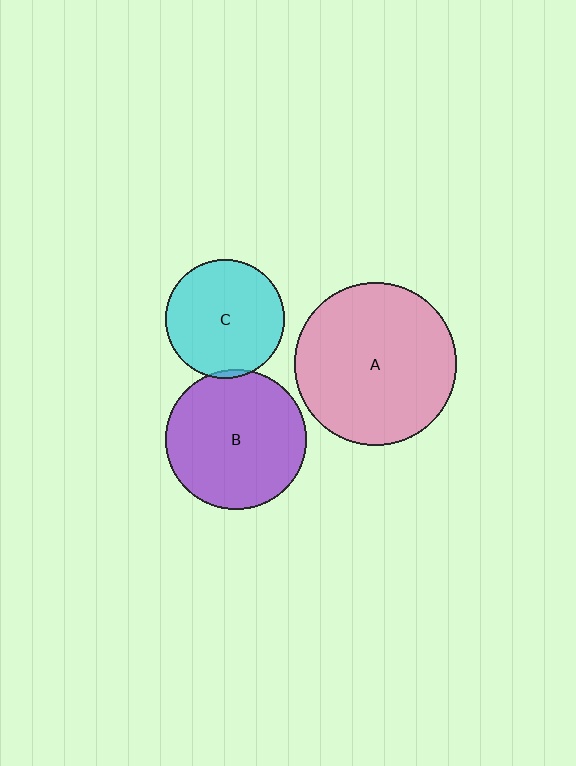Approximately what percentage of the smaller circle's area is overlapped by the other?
Approximately 5%.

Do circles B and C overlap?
Yes.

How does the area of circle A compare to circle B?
Approximately 1.4 times.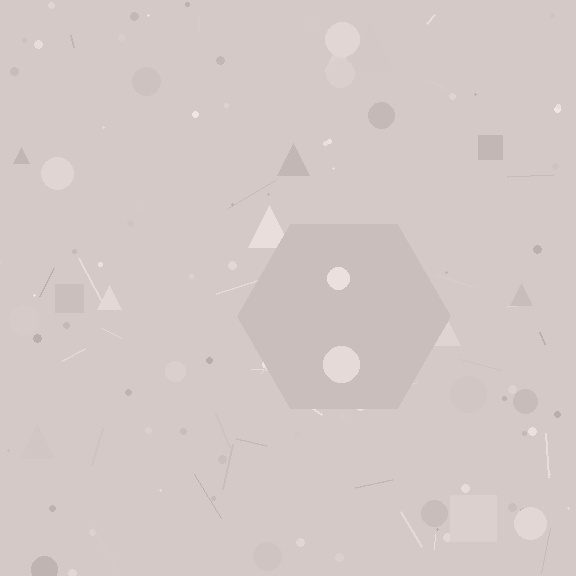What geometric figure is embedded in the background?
A hexagon is embedded in the background.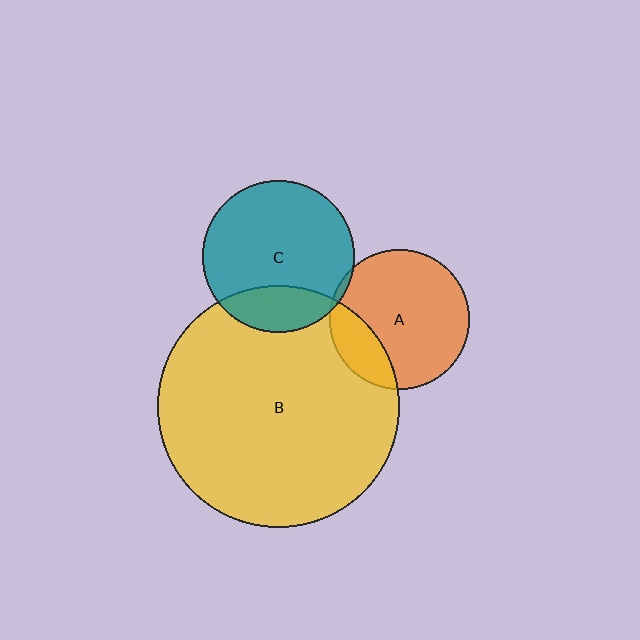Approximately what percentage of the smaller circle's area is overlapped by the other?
Approximately 20%.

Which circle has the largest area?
Circle B (yellow).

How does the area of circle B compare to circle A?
Approximately 3.0 times.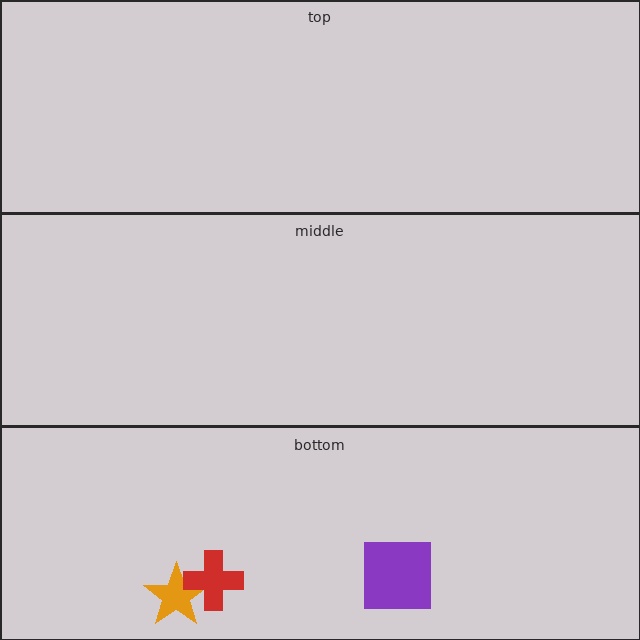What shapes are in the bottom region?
The purple square, the orange star, the red cross.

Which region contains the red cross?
The bottom region.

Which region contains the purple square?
The bottom region.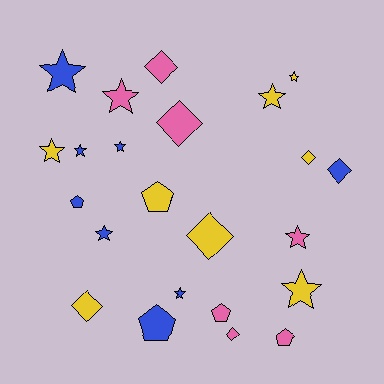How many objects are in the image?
There are 23 objects.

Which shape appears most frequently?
Star, with 11 objects.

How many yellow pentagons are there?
There is 1 yellow pentagon.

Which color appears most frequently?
Blue, with 8 objects.